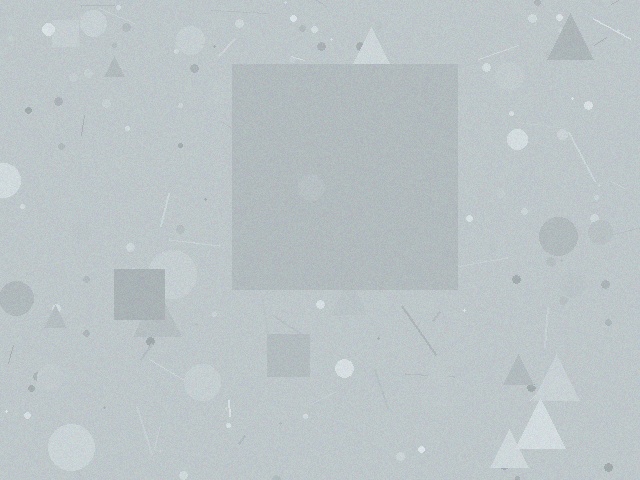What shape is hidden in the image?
A square is hidden in the image.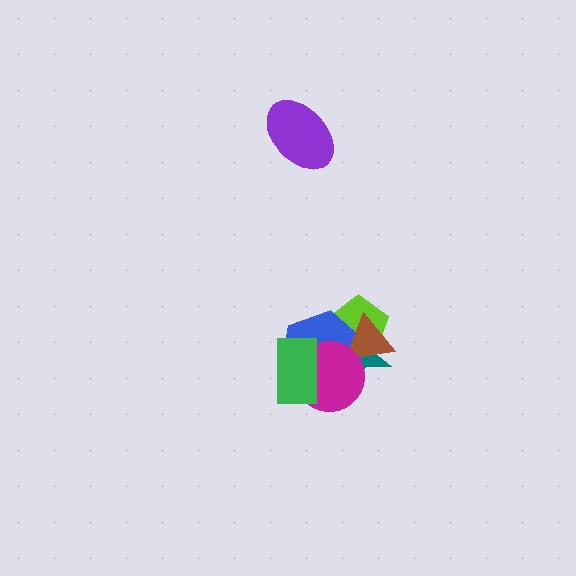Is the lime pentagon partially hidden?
Yes, it is partially covered by another shape.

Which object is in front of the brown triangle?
The magenta circle is in front of the brown triangle.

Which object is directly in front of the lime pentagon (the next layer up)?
The blue hexagon is directly in front of the lime pentagon.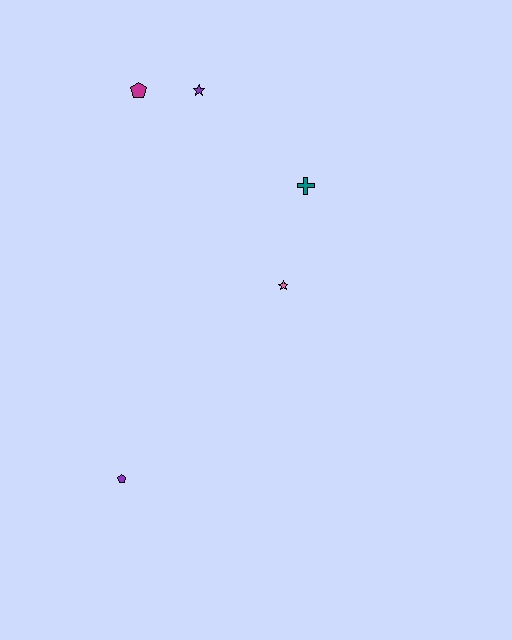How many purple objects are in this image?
There are 2 purple objects.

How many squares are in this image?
There are no squares.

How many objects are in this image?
There are 5 objects.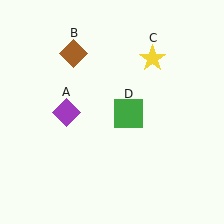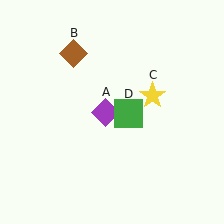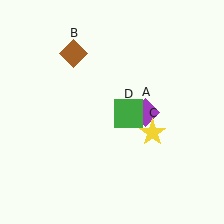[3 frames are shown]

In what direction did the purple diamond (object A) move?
The purple diamond (object A) moved right.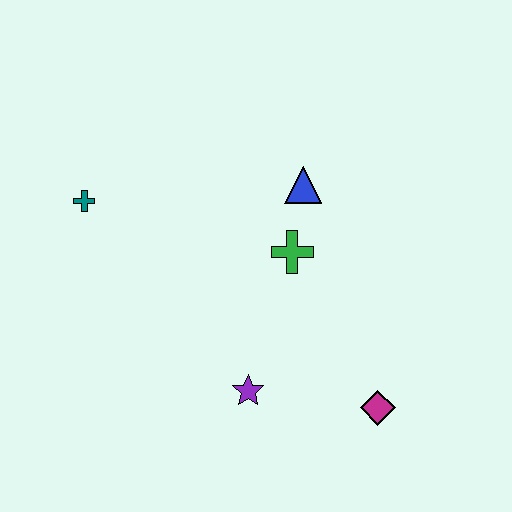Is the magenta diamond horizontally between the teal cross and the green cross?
No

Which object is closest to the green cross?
The blue triangle is closest to the green cross.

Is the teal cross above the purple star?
Yes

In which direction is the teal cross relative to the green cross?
The teal cross is to the left of the green cross.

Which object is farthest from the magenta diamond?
The teal cross is farthest from the magenta diamond.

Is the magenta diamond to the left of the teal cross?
No